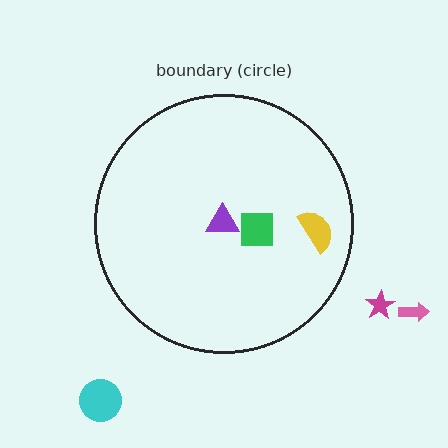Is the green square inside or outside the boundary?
Inside.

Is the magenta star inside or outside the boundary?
Outside.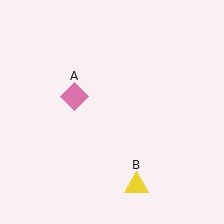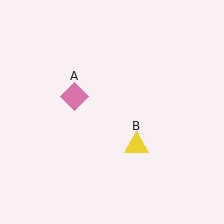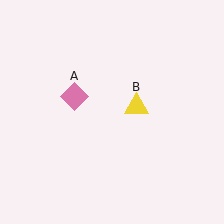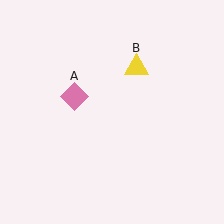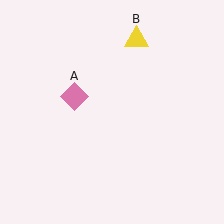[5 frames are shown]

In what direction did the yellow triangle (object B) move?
The yellow triangle (object B) moved up.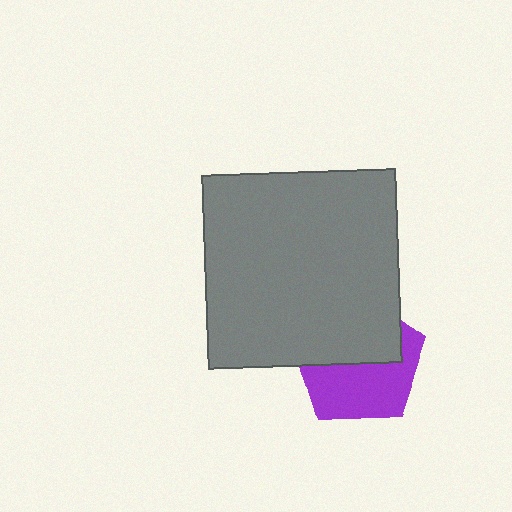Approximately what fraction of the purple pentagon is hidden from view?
Roughly 49% of the purple pentagon is hidden behind the gray square.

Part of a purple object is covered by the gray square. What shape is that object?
It is a pentagon.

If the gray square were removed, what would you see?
You would see the complete purple pentagon.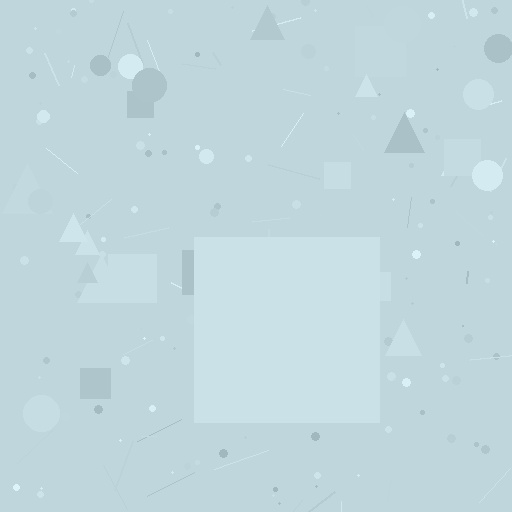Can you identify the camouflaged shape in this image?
The camouflaged shape is a square.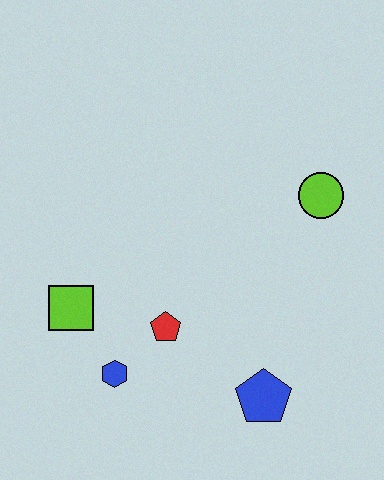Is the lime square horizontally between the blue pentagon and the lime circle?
No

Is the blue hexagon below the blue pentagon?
No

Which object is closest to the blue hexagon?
The red pentagon is closest to the blue hexagon.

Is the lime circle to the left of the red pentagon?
No